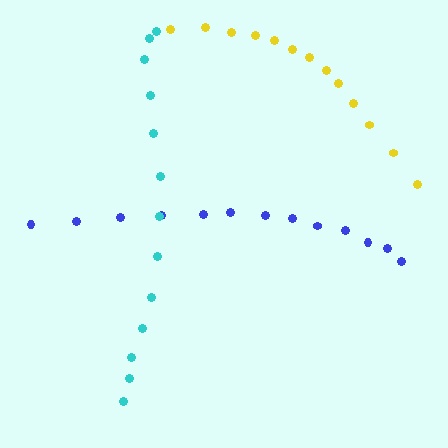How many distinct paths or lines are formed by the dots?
There are 3 distinct paths.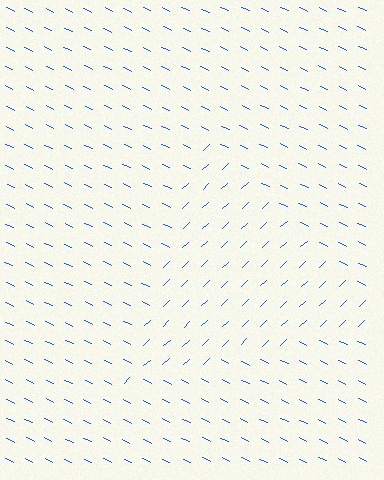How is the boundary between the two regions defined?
The boundary is defined purely by a change in line orientation (approximately 69 degrees difference). All lines are the same color and thickness.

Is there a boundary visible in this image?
Yes, there is a texture boundary formed by a change in line orientation.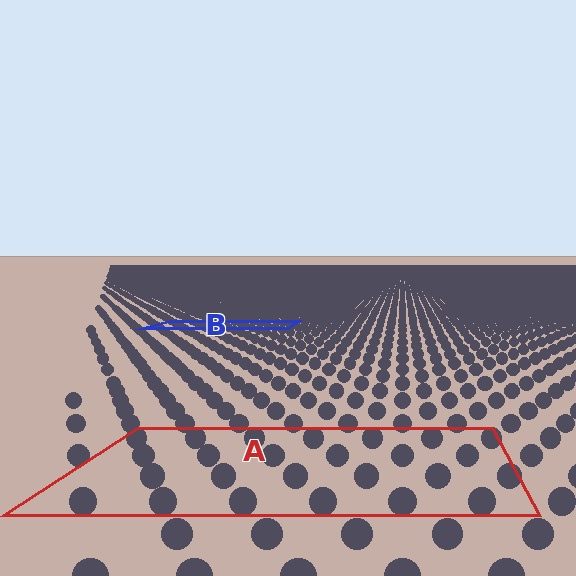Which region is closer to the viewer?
Region A is closer. The texture elements there are larger and more spread out.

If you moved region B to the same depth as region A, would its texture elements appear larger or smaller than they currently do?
They would appear larger. At a closer depth, the same texture elements are projected at a bigger on-screen size.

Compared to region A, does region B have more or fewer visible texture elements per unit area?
Region B has more texture elements per unit area — they are packed more densely because it is farther away.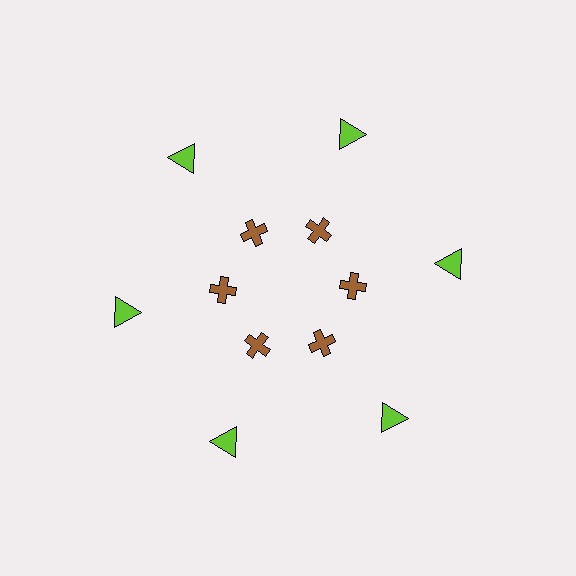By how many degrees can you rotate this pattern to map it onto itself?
The pattern maps onto itself every 60 degrees of rotation.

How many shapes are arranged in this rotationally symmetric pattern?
There are 12 shapes, arranged in 6 groups of 2.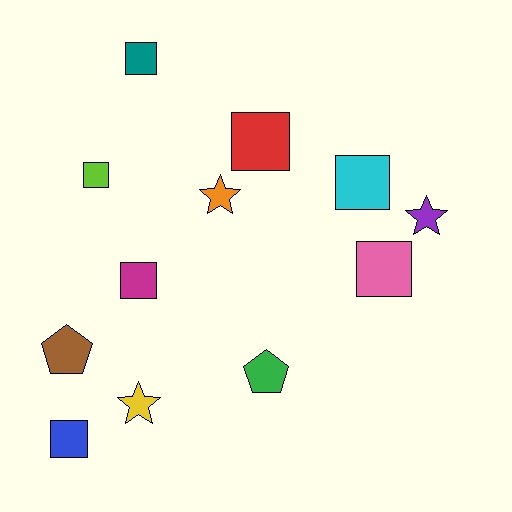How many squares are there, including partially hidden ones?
There are 7 squares.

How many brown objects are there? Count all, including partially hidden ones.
There is 1 brown object.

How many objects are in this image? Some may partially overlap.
There are 12 objects.